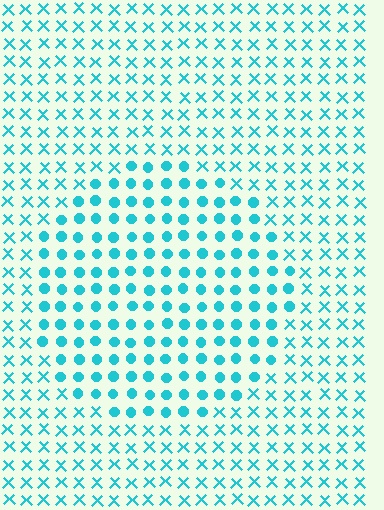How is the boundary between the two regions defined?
The boundary is defined by a change in element shape: circles inside vs. X marks outside. All elements share the same color and spacing.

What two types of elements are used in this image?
The image uses circles inside the circle region and X marks outside it.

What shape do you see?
I see a circle.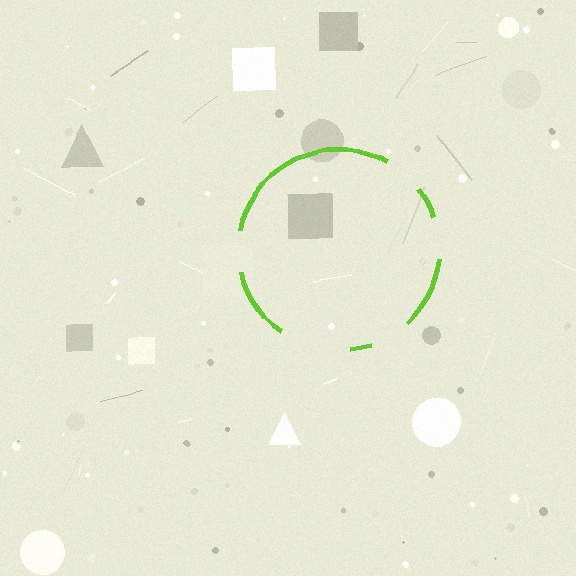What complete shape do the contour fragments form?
The contour fragments form a circle.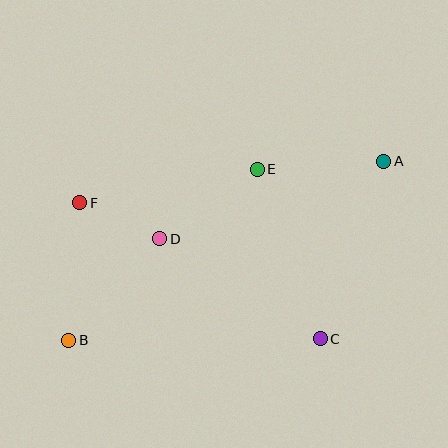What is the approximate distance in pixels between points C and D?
The distance between C and D is approximately 189 pixels.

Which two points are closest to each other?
Points D and F are closest to each other.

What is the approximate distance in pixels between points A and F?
The distance between A and F is approximately 307 pixels.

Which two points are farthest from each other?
Points A and B are farthest from each other.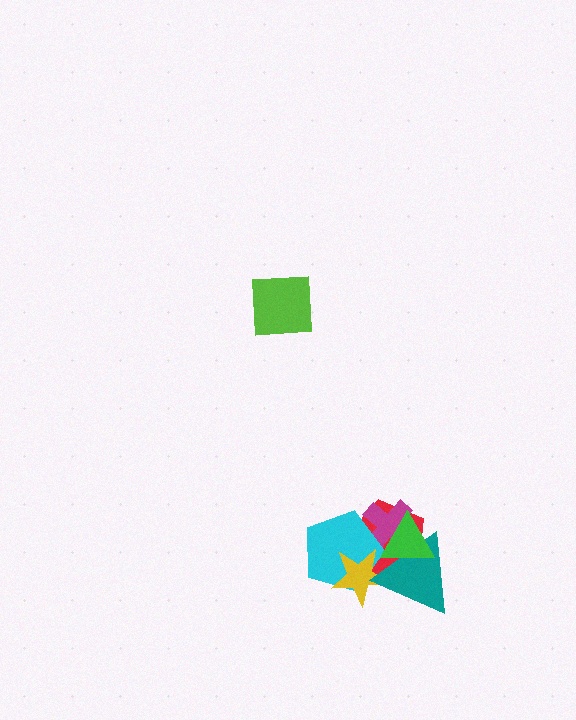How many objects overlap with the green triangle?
4 objects overlap with the green triangle.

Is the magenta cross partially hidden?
Yes, it is partially covered by another shape.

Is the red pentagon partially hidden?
Yes, it is partially covered by another shape.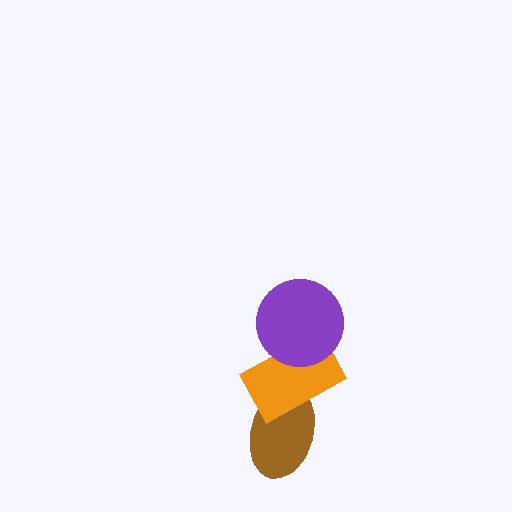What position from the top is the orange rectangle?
The orange rectangle is 2nd from the top.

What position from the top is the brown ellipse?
The brown ellipse is 3rd from the top.